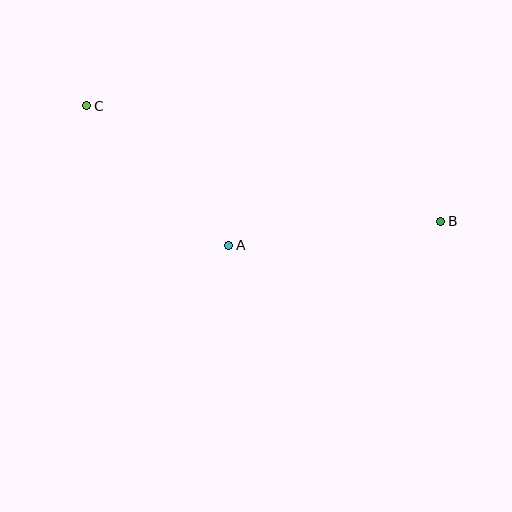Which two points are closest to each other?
Points A and C are closest to each other.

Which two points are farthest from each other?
Points B and C are farthest from each other.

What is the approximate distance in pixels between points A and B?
The distance between A and B is approximately 214 pixels.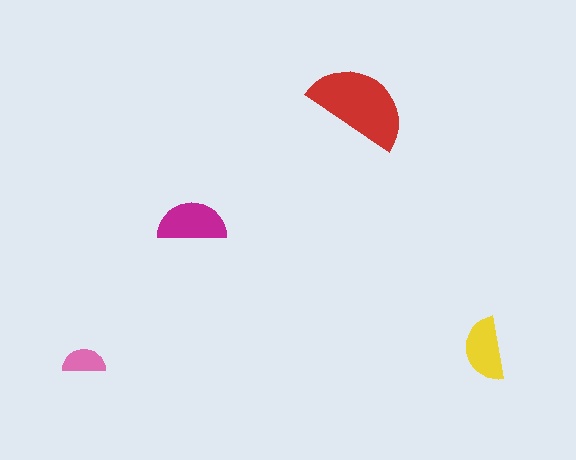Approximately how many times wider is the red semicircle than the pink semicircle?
About 2.5 times wider.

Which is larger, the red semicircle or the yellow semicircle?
The red one.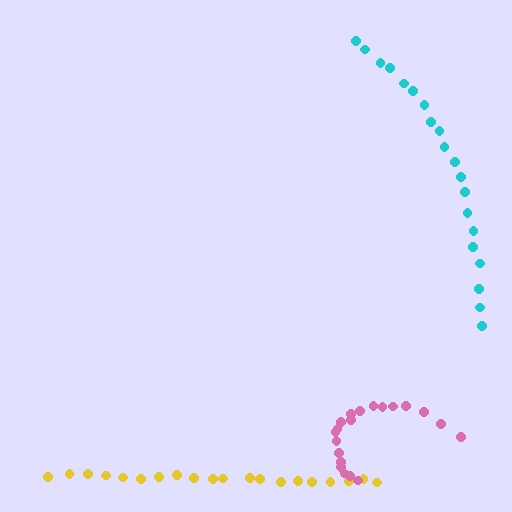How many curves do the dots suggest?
There are 3 distinct paths.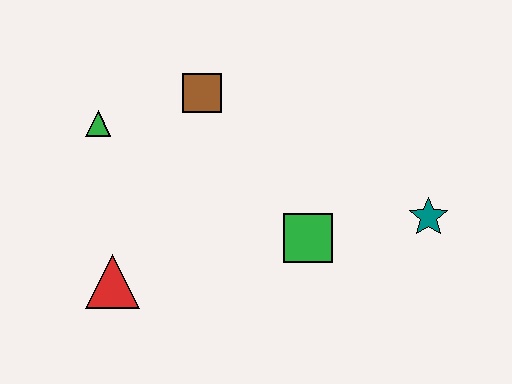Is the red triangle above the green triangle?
No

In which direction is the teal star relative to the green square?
The teal star is to the right of the green square.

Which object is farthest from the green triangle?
The teal star is farthest from the green triangle.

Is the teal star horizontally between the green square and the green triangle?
No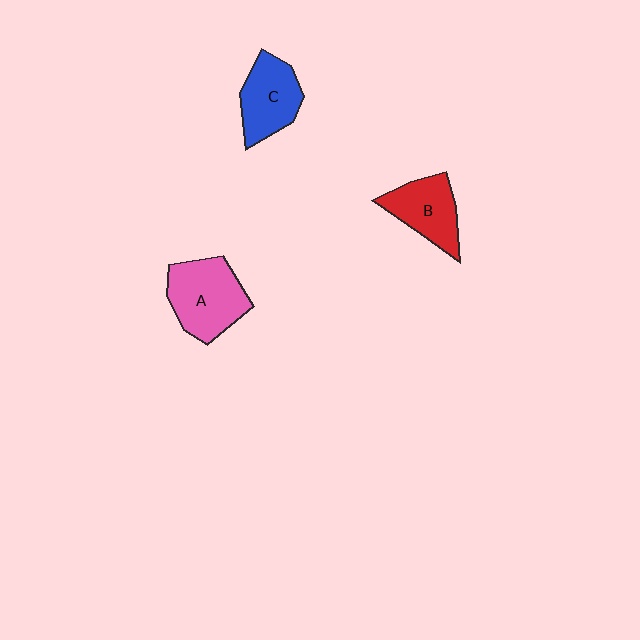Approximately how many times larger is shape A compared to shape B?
Approximately 1.3 times.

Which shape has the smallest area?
Shape B (red).